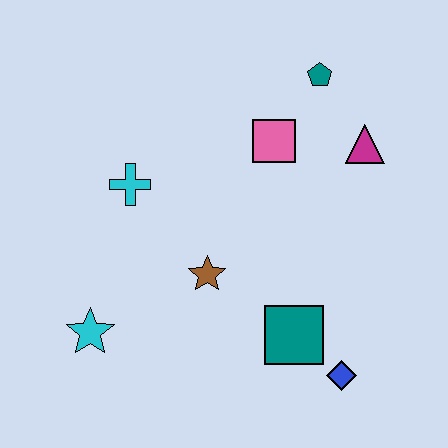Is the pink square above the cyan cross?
Yes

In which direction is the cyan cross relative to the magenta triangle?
The cyan cross is to the left of the magenta triangle.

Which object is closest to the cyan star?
The brown star is closest to the cyan star.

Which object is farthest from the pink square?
The cyan star is farthest from the pink square.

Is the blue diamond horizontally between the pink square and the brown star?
No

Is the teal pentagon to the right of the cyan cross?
Yes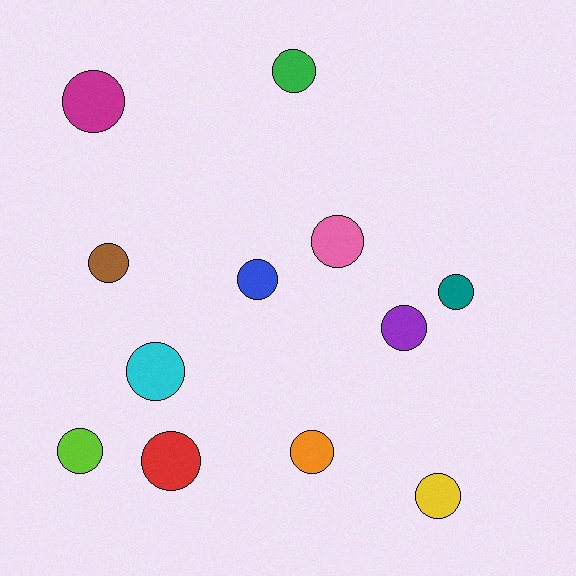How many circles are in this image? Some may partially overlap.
There are 12 circles.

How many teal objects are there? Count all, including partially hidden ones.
There is 1 teal object.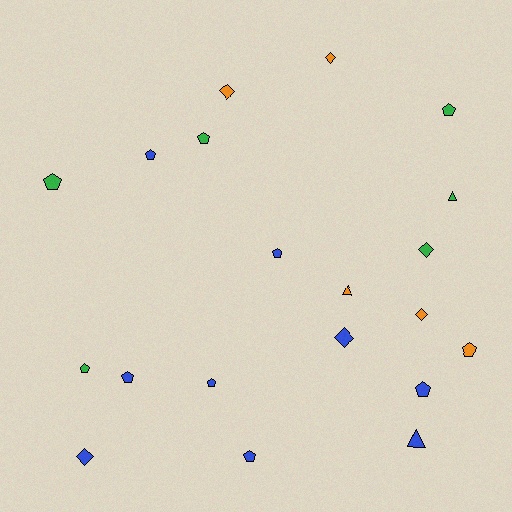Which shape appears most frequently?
Pentagon, with 11 objects.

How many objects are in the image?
There are 20 objects.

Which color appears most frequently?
Blue, with 9 objects.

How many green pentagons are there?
There are 4 green pentagons.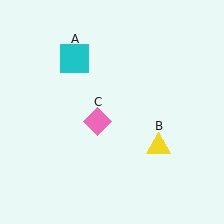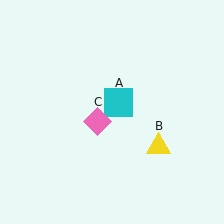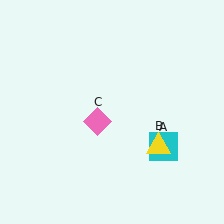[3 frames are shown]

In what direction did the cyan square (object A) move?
The cyan square (object A) moved down and to the right.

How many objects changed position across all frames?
1 object changed position: cyan square (object A).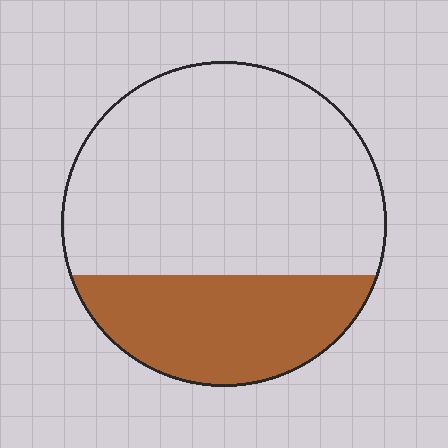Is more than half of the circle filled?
No.